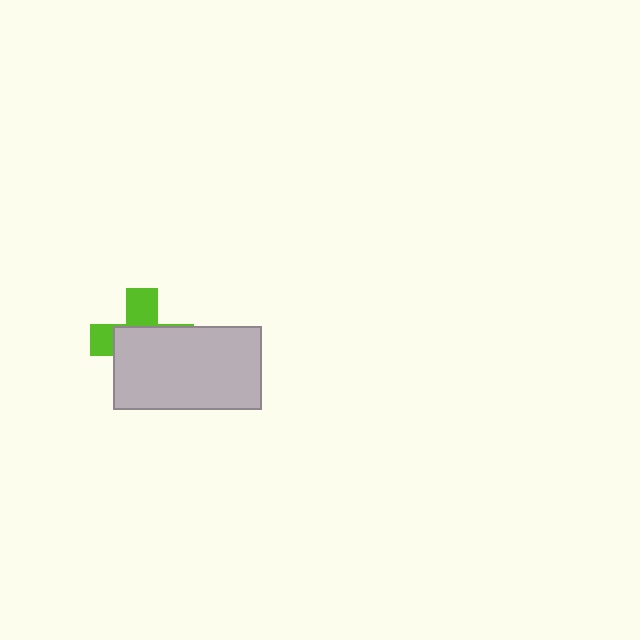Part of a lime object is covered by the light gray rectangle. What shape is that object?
It is a cross.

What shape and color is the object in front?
The object in front is a light gray rectangle.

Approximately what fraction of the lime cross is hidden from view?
Roughly 63% of the lime cross is hidden behind the light gray rectangle.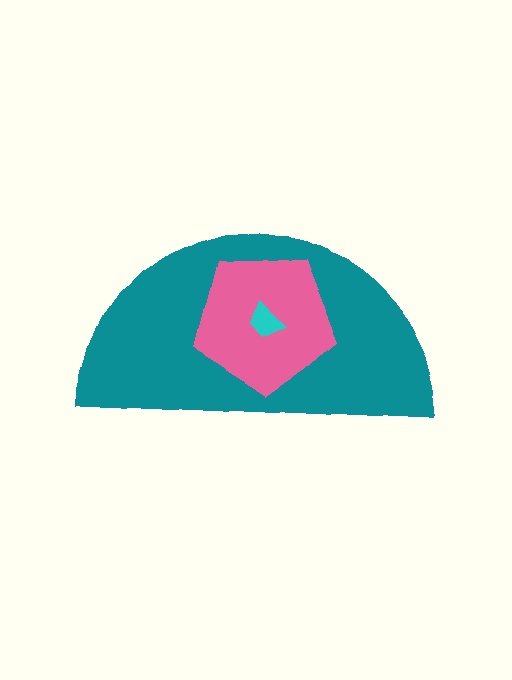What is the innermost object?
The cyan trapezoid.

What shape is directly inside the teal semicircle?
The pink pentagon.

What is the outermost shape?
The teal semicircle.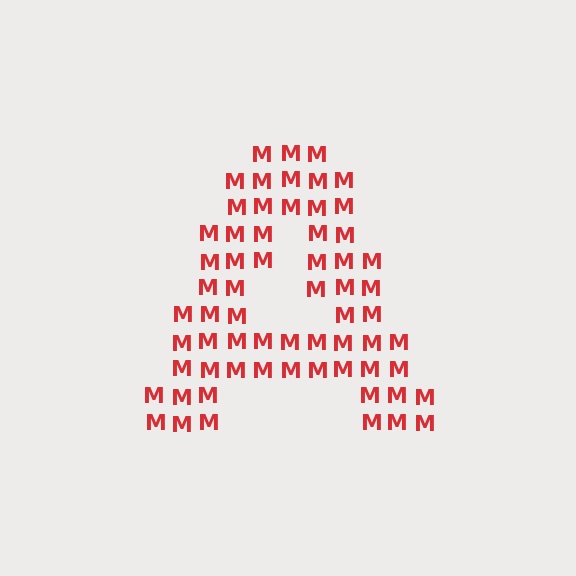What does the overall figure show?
The overall figure shows the letter A.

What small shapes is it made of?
It is made of small letter M's.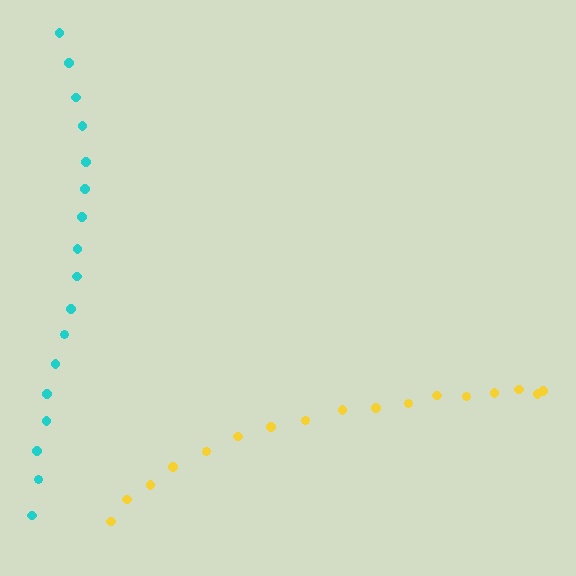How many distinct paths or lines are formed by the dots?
There are 2 distinct paths.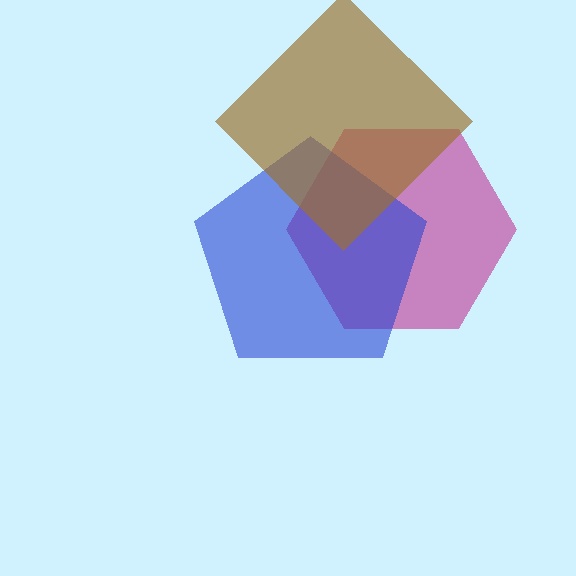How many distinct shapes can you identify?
There are 3 distinct shapes: a magenta hexagon, a blue pentagon, a brown diamond.